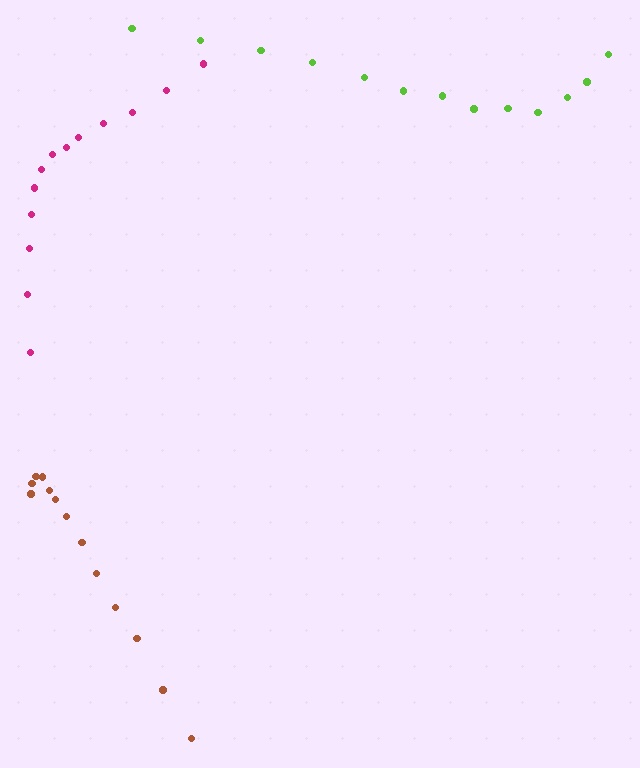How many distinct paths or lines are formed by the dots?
There are 3 distinct paths.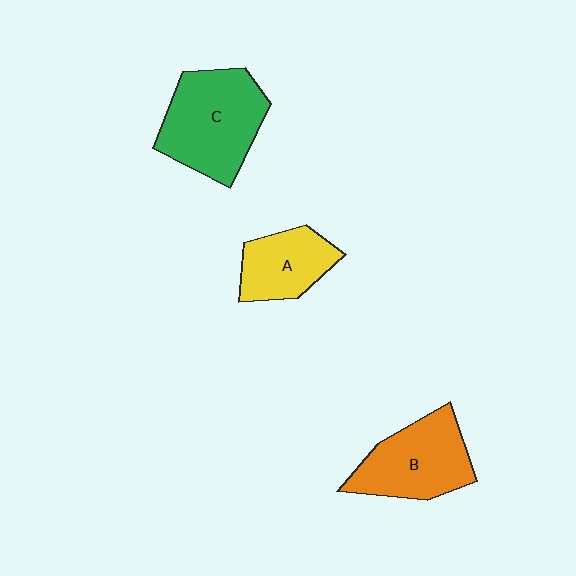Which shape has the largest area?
Shape C (green).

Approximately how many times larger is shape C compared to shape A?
Approximately 1.6 times.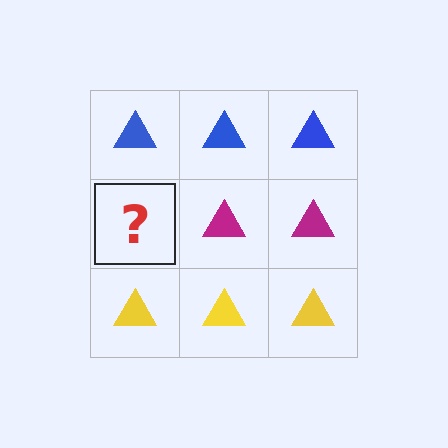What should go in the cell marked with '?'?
The missing cell should contain a magenta triangle.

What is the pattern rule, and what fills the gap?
The rule is that each row has a consistent color. The gap should be filled with a magenta triangle.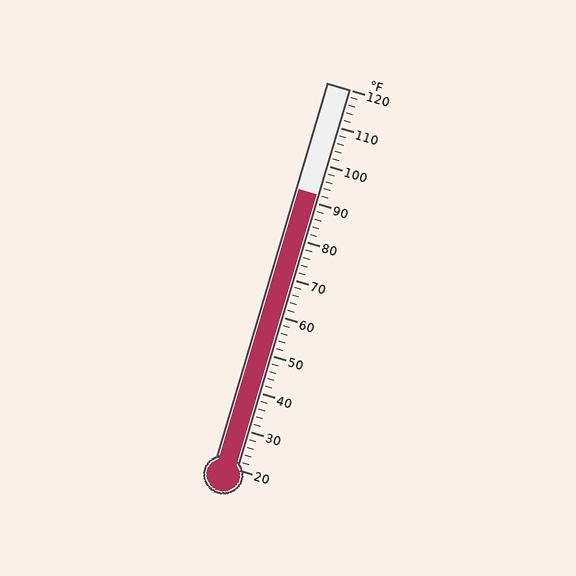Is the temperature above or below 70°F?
The temperature is above 70°F.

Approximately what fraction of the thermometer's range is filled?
The thermometer is filled to approximately 70% of its range.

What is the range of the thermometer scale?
The thermometer scale ranges from 20°F to 120°F.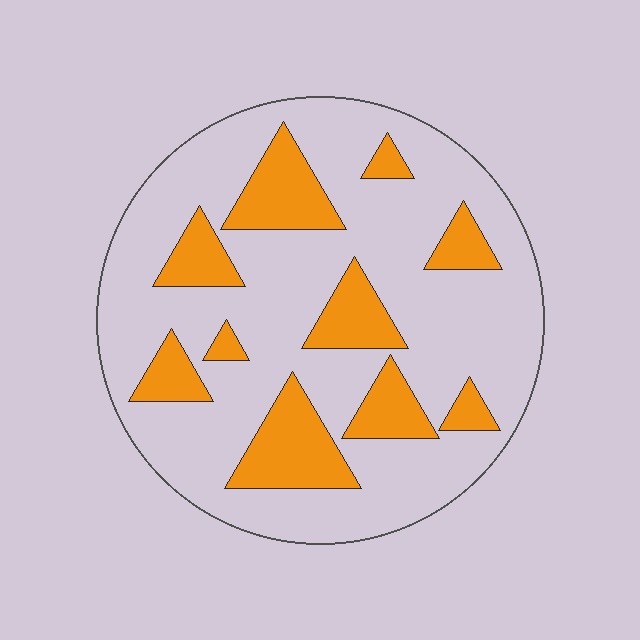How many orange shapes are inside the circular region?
10.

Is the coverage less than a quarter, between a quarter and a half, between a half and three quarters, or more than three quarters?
Less than a quarter.